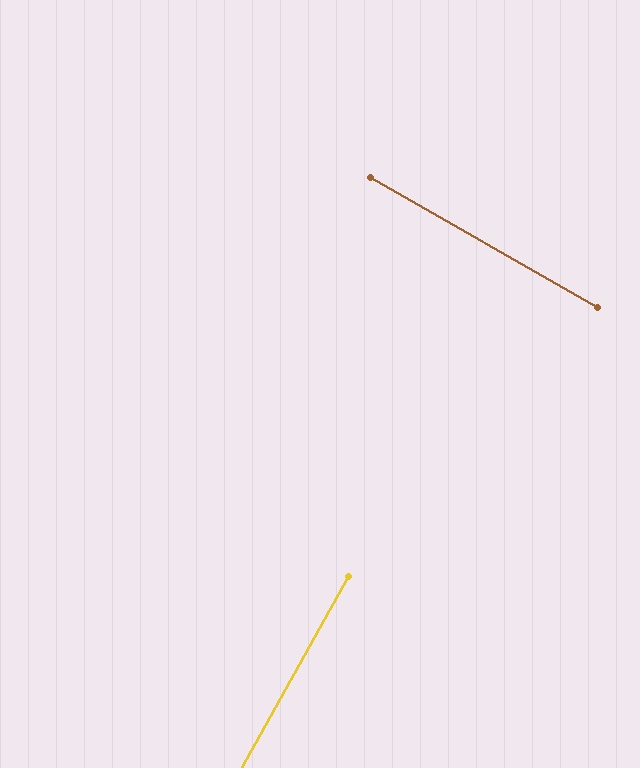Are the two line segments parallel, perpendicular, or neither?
Perpendicular — they meet at approximately 89°.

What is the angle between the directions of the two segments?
Approximately 89 degrees.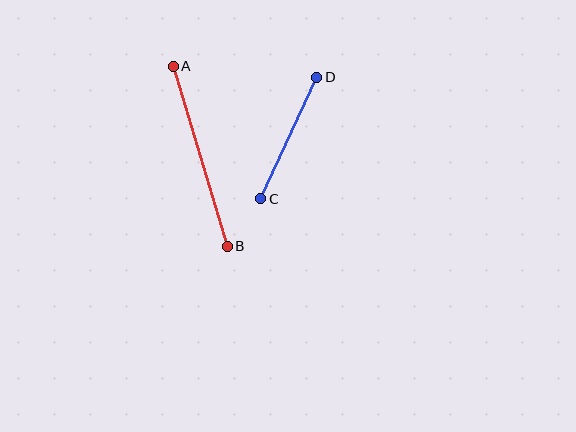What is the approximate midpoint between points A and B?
The midpoint is at approximately (200, 156) pixels.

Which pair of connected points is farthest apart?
Points A and B are farthest apart.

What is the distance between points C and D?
The distance is approximately 134 pixels.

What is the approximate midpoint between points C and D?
The midpoint is at approximately (289, 138) pixels.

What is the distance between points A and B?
The distance is approximately 188 pixels.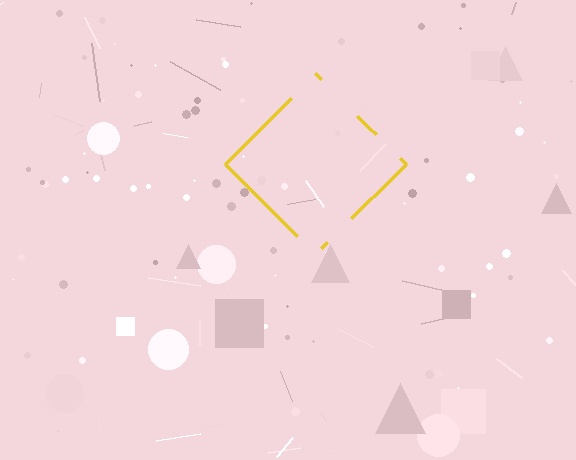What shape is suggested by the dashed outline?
The dashed outline suggests a diamond.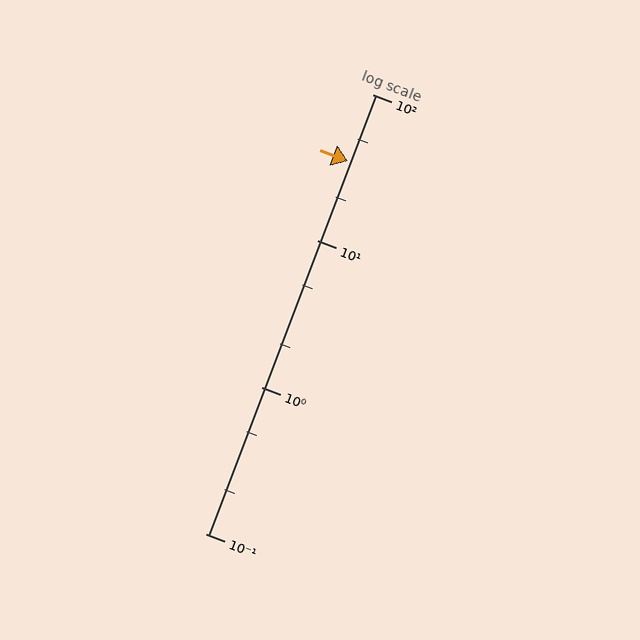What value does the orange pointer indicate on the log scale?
The pointer indicates approximately 35.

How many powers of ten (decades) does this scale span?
The scale spans 3 decades, from 0.1 to 100.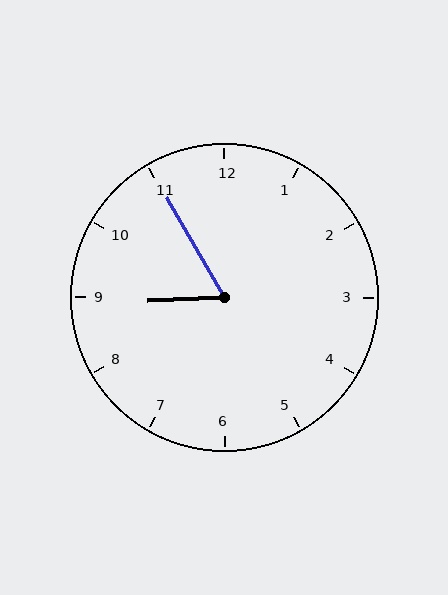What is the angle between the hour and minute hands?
Approximately 62 degrees.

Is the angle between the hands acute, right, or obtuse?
It is acute.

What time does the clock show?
8:55.